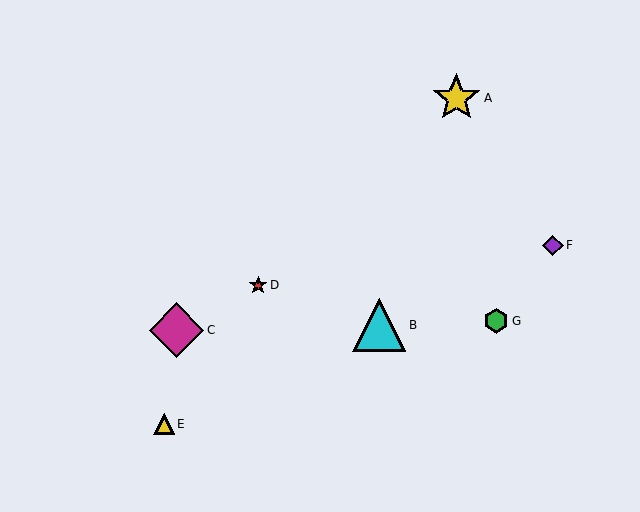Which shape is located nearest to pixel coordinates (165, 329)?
The magenta diamond (labeled C) at (176, 330) is nearest to that location.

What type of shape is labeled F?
Shape F is a purple diamond.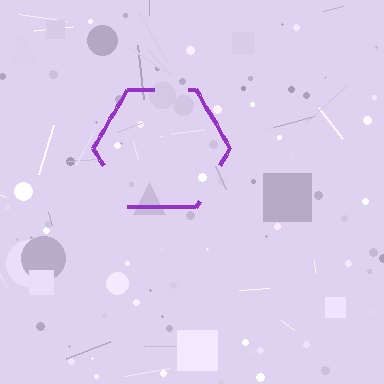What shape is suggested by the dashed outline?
The dashed outline suggests a hexagon.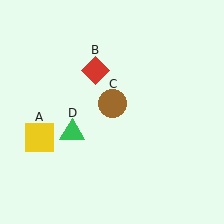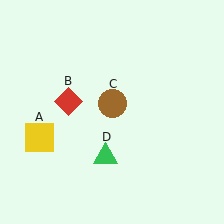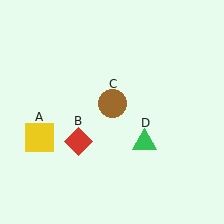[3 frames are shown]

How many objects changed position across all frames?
2 objects changed position: red diamond (object B), green triangle (object D).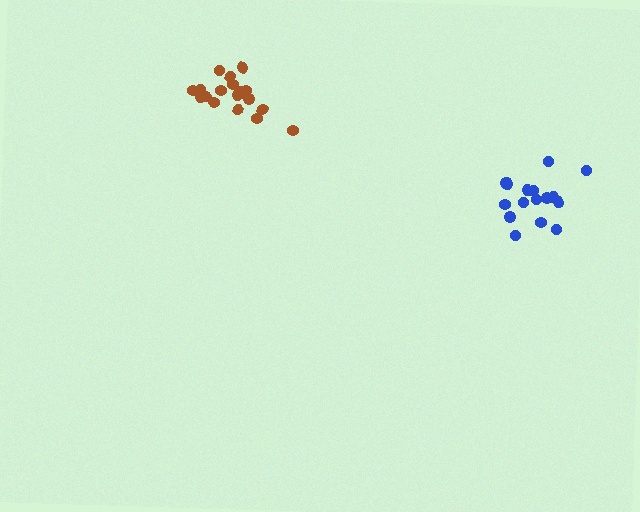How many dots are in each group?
Group 1: 18 dots, Group 2: 16 dots (34 total).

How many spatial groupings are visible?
There are 2 spatial groupings.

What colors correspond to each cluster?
The clusters are colored: brown, blue.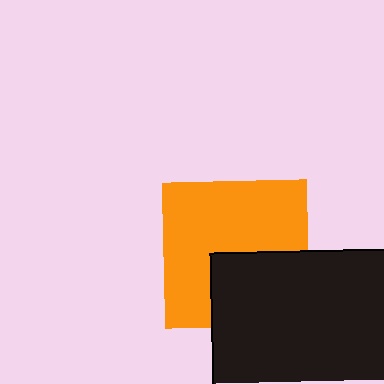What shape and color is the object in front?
The object in front is a black rectangle.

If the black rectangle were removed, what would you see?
You would see the complete orange square.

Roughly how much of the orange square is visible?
Most of it is visible (roughly 65%).